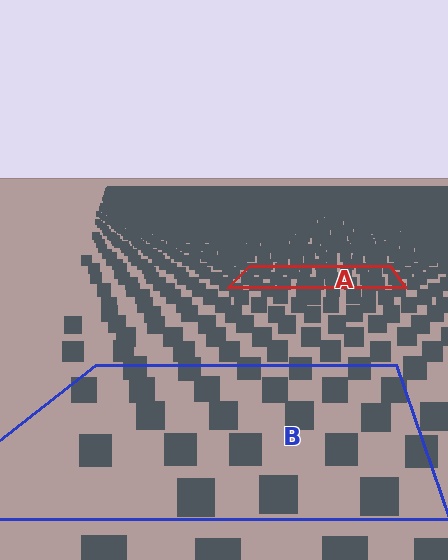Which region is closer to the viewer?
Region B is closer. The texture elements there are larger and more spread out.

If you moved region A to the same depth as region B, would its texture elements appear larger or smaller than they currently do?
They would appear larger. At a closer depth, the same texture elements are projected at a bigger on-screen size.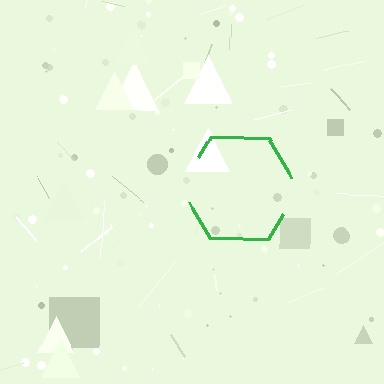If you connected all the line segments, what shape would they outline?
They would outline a hexagon.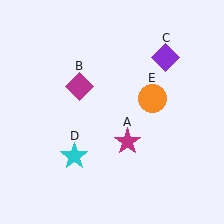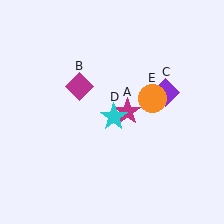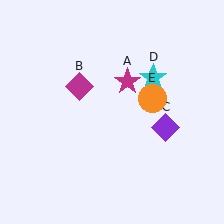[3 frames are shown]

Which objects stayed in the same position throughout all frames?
Magenta diamond (object B) and orange circle (object E) remained stationary.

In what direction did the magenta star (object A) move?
The magenta star (object A) moved up.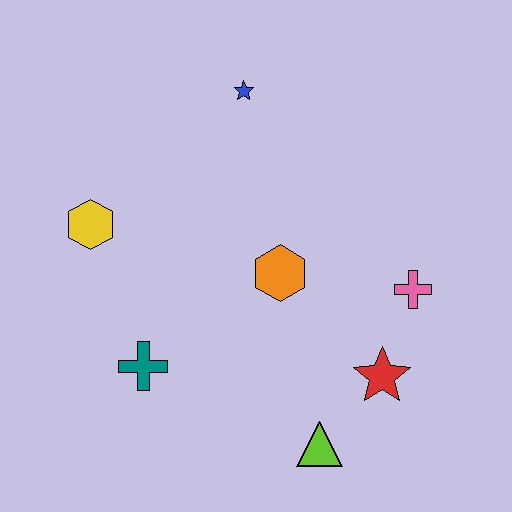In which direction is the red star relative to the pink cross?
The red star is below the pink cross.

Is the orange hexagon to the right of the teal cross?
Yes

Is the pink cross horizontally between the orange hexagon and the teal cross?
No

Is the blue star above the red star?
Yes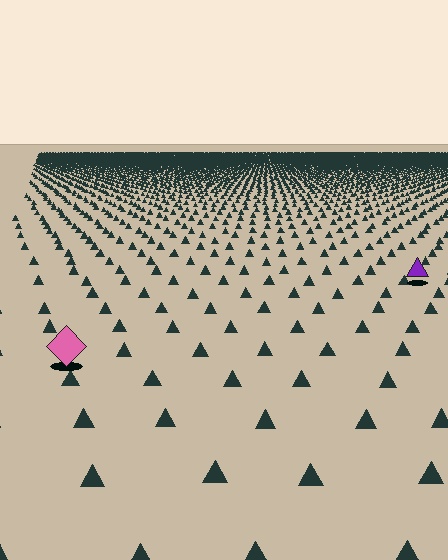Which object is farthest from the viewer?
The purple triangle is farthest from the viewer. It appears smaller and the ground texture around it is denser.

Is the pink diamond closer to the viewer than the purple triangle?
Yes. The pink diamond is closer — you can tell from the texture gradient: the ground texture is coarser near it.